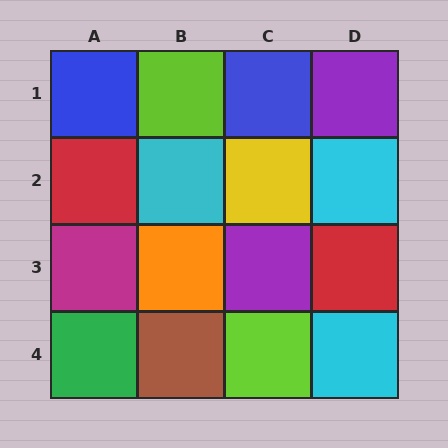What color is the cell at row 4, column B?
Brown.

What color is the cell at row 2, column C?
Yellow.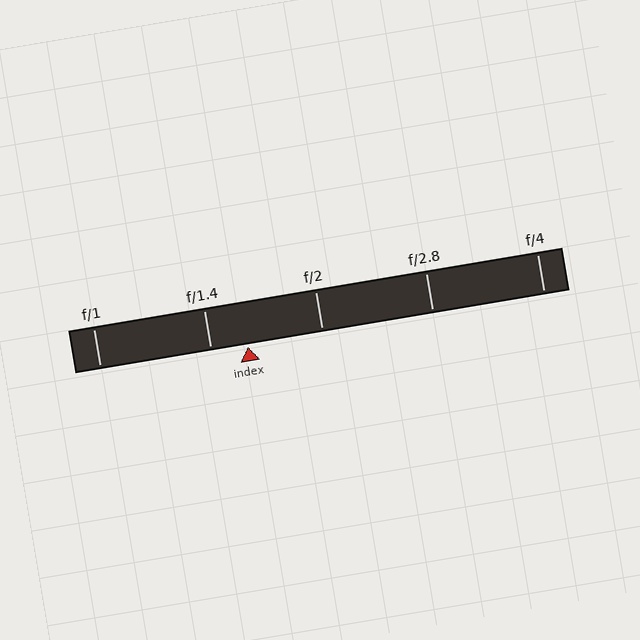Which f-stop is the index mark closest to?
The index mark is closest to f/1.4.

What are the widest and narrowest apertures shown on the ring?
The widest aperture shown is f/1 and the narrowest is f/4.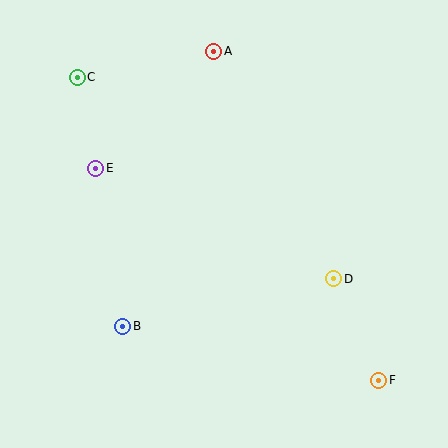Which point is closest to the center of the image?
Point D at (334, 279) is closest to the center.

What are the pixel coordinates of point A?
Point A is at (214, 51).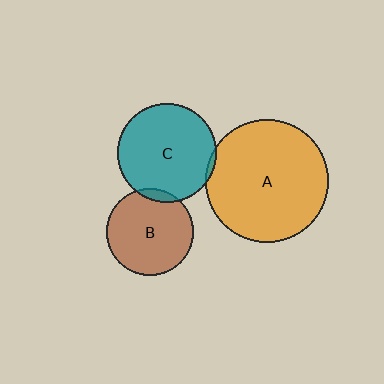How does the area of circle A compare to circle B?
Approximately 2.0 times.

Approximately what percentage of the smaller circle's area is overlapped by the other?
Approximately 5%.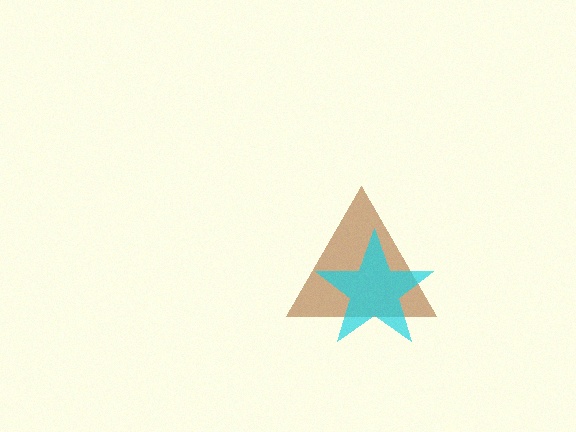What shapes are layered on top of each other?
The layered shapes are: a brown triangle, a cyan star.